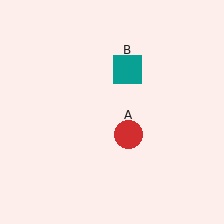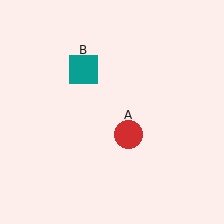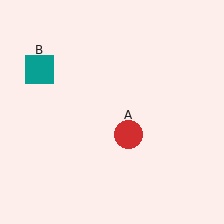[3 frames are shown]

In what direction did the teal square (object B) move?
The teal square (object B) moved left.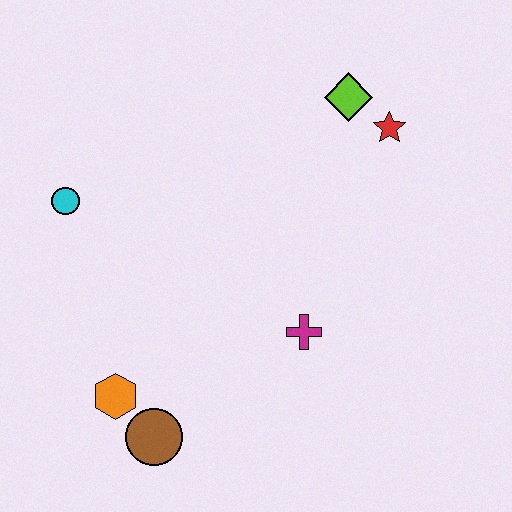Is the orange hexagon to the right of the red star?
No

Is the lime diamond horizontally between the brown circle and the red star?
Yes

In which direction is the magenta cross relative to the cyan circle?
The magenta cross is to the right of the cyan circle.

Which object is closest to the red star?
The lime diamond is closest to the red star.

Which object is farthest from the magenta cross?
The cyan circle is farthest from the magenta cross.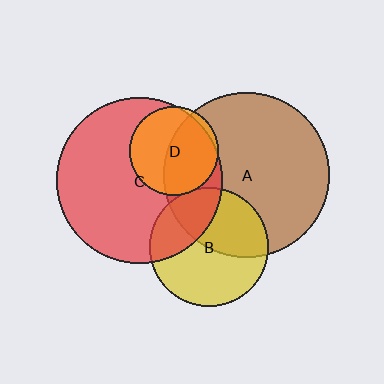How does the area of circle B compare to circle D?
Approximately 1.8 times.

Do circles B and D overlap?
Yes.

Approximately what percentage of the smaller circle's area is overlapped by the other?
Approximately 5%.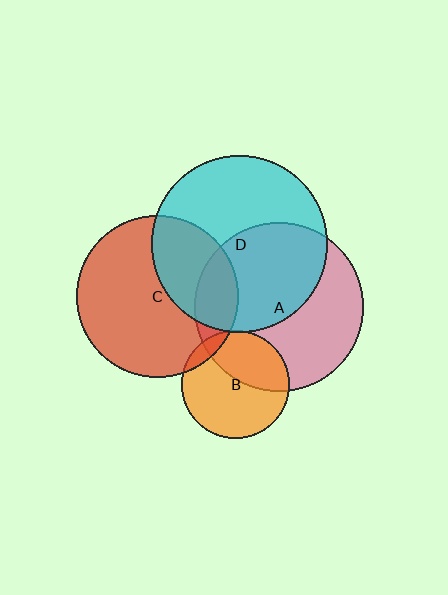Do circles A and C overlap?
Yes.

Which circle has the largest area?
Circle D (cyan).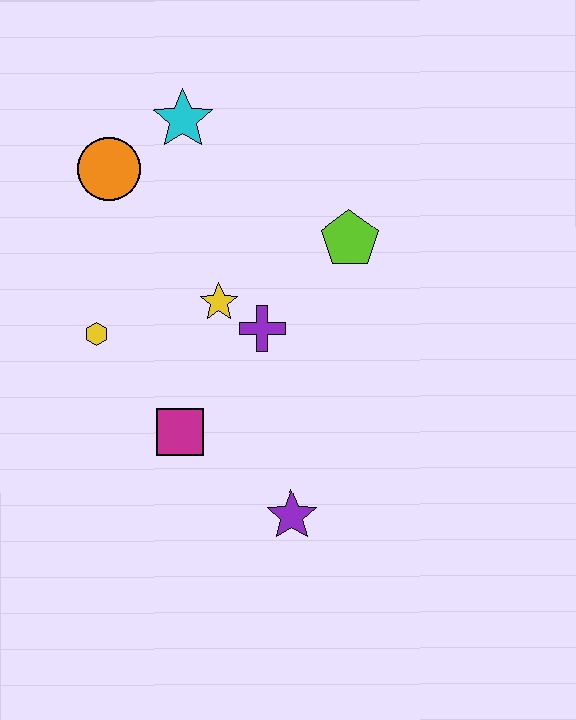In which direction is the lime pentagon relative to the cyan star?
The lime pentagon is to the right of the cyan star.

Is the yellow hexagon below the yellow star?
Yes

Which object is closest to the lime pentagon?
The purple cross is closest to the lime pentagon.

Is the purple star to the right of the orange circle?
Yes